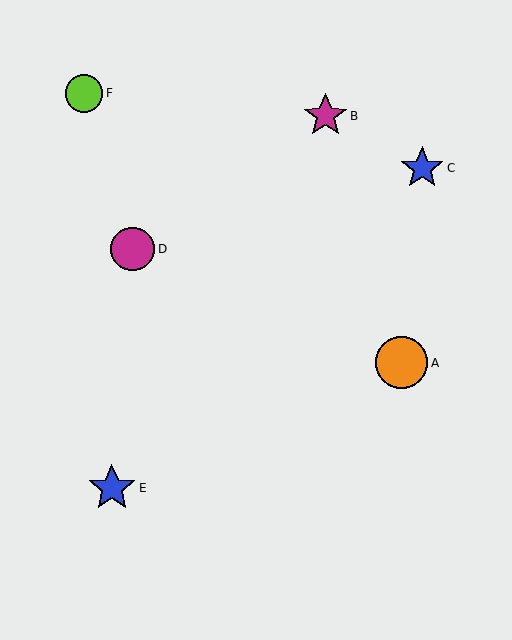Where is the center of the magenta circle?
The center of the magenta circle is at (133, 249).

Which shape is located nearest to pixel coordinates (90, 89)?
The lime circle (labeled F) at (84, 93) is nearest to that location.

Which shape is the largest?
The orange circle (labeled A) is the largest.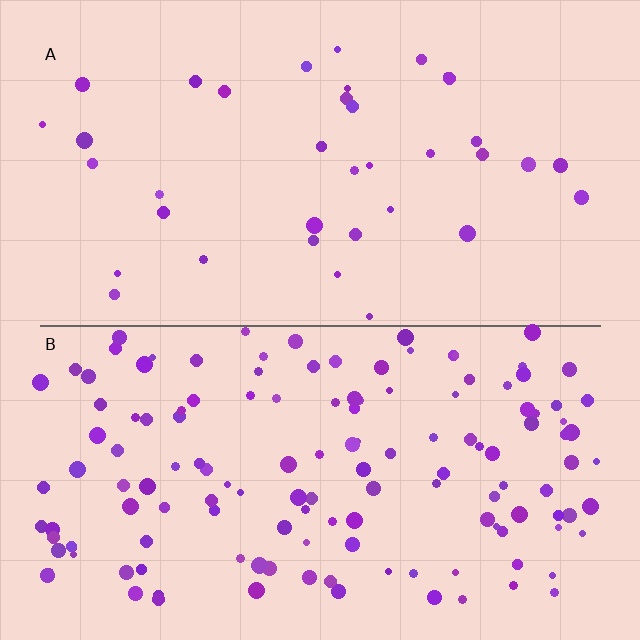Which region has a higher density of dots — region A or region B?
B (the bottom).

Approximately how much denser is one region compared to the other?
Approximately 3.8× — region B over region A.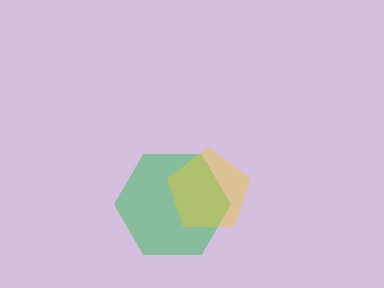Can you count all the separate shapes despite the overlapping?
Yes, there are 2 separate shapes.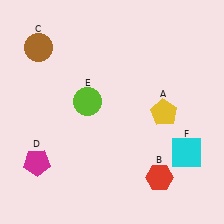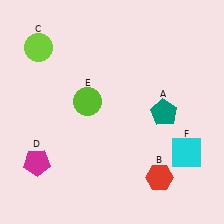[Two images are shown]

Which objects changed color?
A changed from yellow to teal. C changed from brown to lime.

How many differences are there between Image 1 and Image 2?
There are 2 differences between the two images.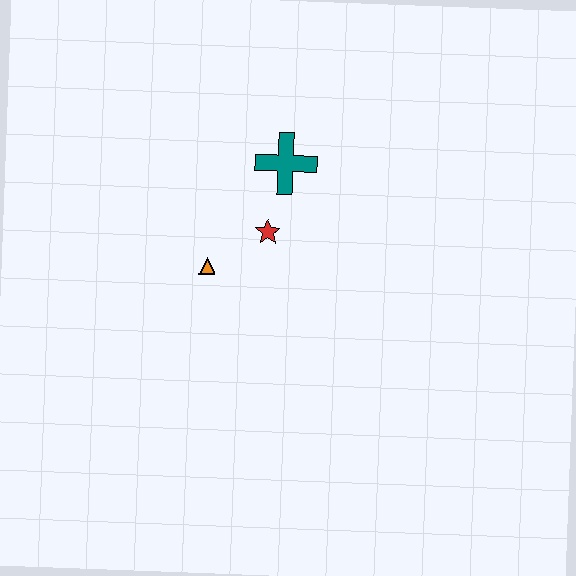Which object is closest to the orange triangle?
The red star is closest to the orange triangle.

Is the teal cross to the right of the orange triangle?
Yes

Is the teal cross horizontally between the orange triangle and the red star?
No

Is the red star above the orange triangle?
Yes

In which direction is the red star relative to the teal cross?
The red star is below the teal cross.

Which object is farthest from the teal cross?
The orange triangle is farthest from the teal cross.